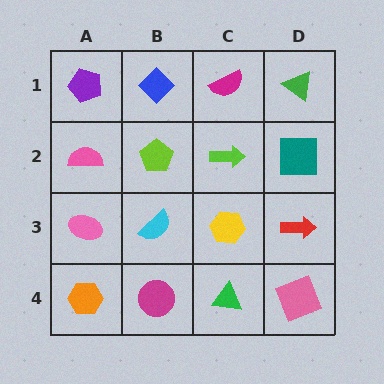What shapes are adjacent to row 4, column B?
A cyan semicircle (row 3, column B), an orange hexagon (row 4, column A), a green triangle (row 4, column C).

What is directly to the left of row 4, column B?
An orange hexagon.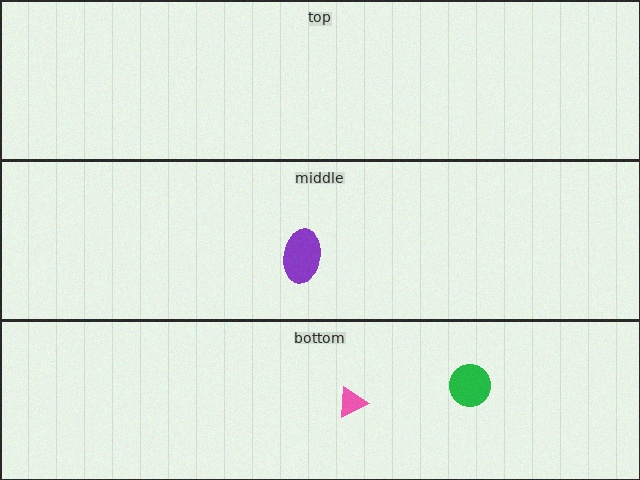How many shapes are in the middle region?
1.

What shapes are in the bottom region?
The green circle, the pink triangle.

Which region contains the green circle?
The bottom region.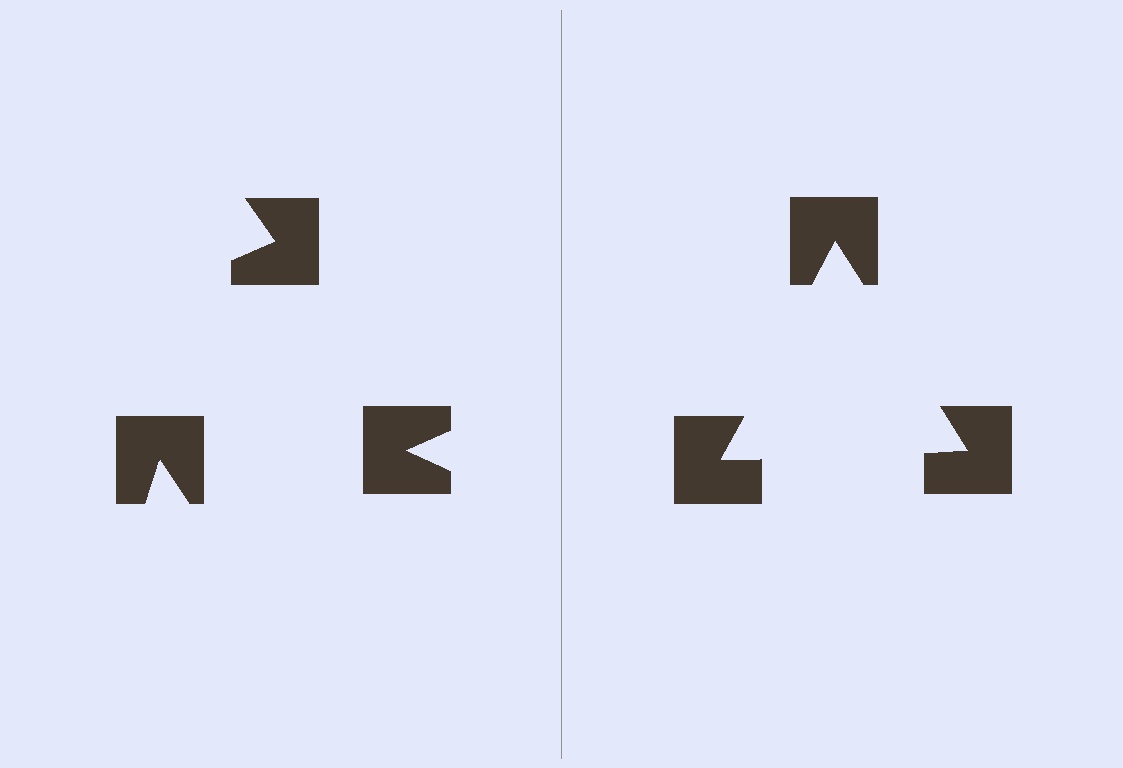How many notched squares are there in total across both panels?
6 — 3 on each side.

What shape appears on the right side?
An illusory triangle.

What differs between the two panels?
The notched squares are positioned identically on both sides; only the wedge orientations differ. On the right they align to a triangle; on the left they are misaligned.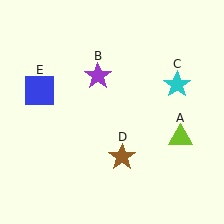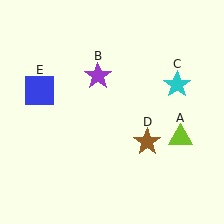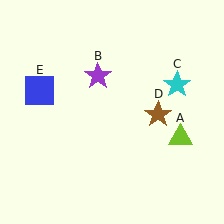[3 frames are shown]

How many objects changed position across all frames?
1 object changed position: brown star (object D).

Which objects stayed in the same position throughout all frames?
Lime triangle (object A) and purple star (object B) and cyan star (object C) and blue square (object E) remained stationary.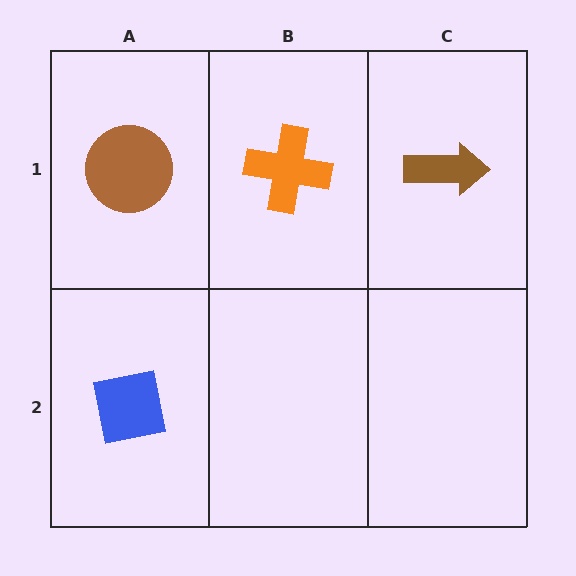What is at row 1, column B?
An orange cross.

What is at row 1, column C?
A brown arrow.